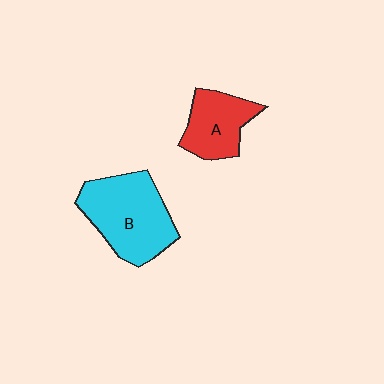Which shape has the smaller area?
Shape A (red).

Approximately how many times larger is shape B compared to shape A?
Approximately 1.6 times.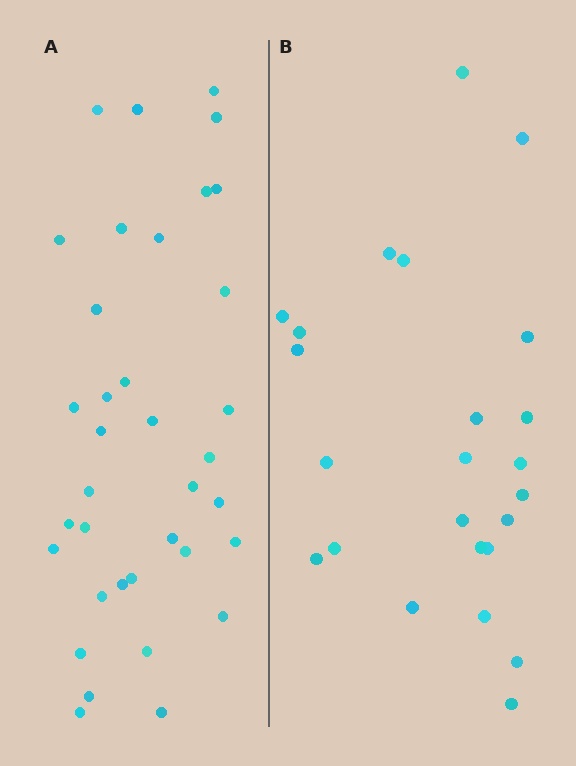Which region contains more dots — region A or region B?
Region A (the left region) has more dots.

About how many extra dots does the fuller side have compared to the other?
Region A has roughly 12 or so more dots than region B.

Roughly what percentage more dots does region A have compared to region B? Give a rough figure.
About 50% more.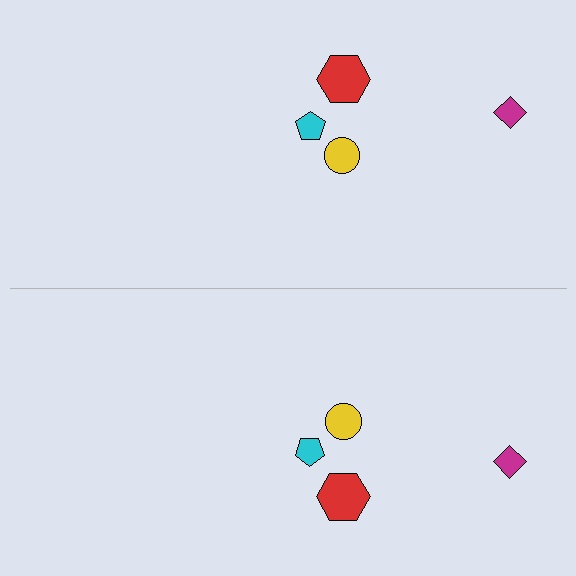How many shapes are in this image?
There are 8 shapes in this image.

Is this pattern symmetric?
Yes, this pattern has bilateral (reflection) symmetry.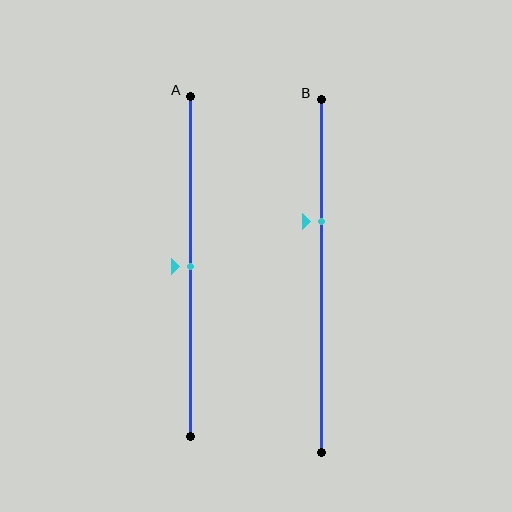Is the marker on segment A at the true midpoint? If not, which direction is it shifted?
Yes, the marker on segment A is at the true midpoint.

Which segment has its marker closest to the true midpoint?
Segment A has its marker closest to the true midpoint.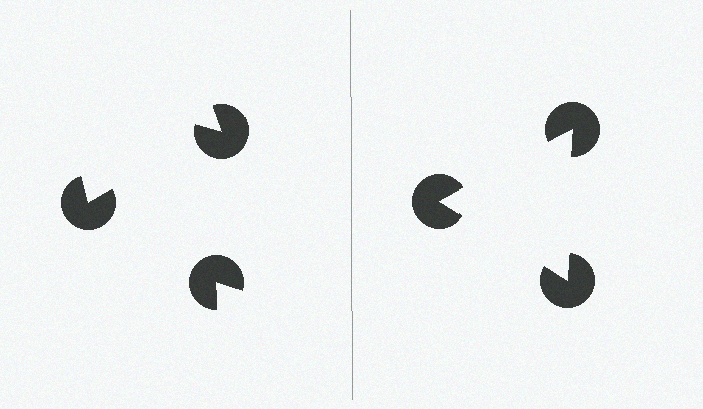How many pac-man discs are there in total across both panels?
6 — 3 on each side.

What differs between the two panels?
The pac-man discs are positioned identically on both sides; only the wedge orientations differ. On the right they align to a triangle; on the left they are misaligned.